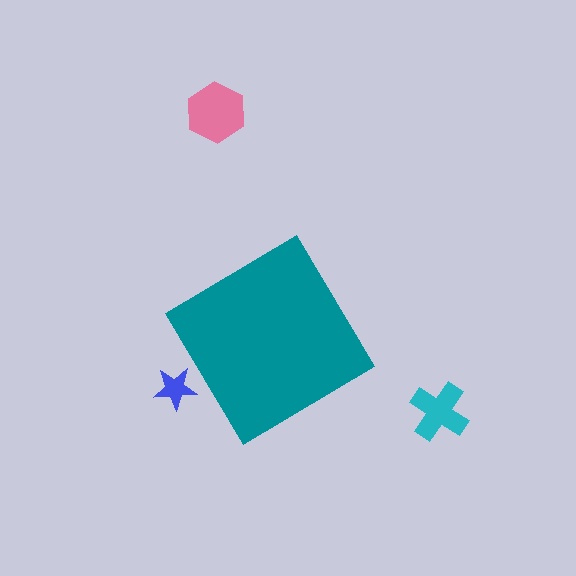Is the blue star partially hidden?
Yes, the blue star is partially hidden behind the teal diamond.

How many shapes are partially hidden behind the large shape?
1 shape is partially hidden.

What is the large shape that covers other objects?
A teal diamond.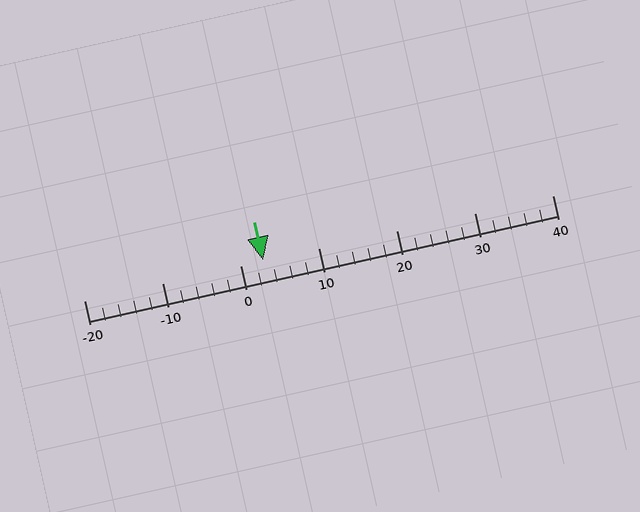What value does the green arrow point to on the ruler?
The green arrow points to approximately 3.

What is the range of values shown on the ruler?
The ruler shows values from -20 to 40.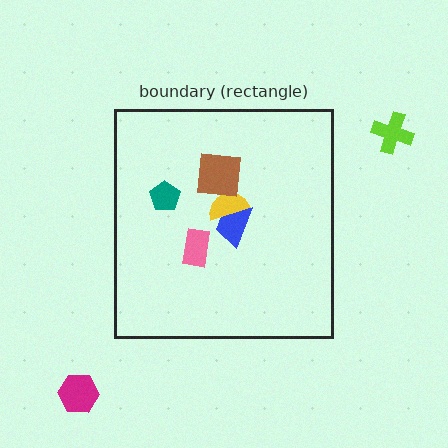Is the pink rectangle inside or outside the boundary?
Inside.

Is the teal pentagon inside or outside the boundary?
Inside.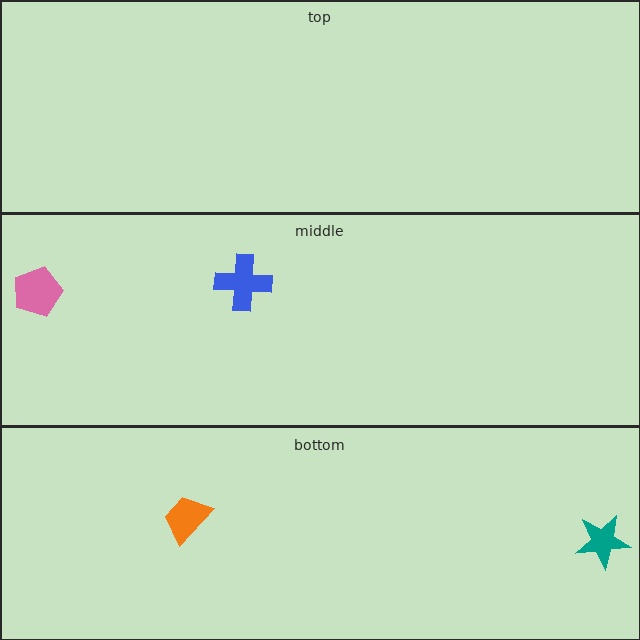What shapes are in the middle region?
The pink pentagon, the blue cross.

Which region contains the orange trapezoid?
The bottom region.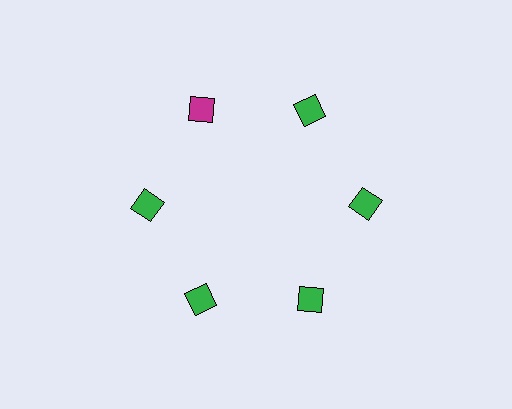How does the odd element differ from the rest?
It has a different color: magenta instead of green.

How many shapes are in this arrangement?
There are 6 shapes arranged in a ring pattern.